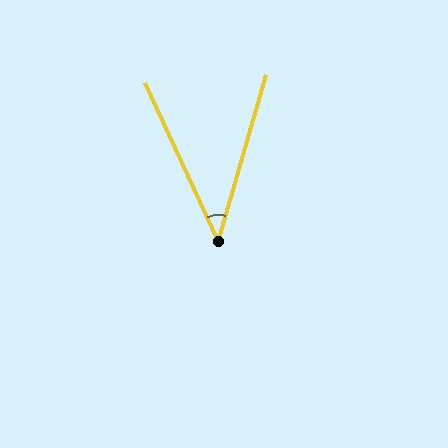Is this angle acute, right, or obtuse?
It is acute.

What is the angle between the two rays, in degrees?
Approximately 41 degrees.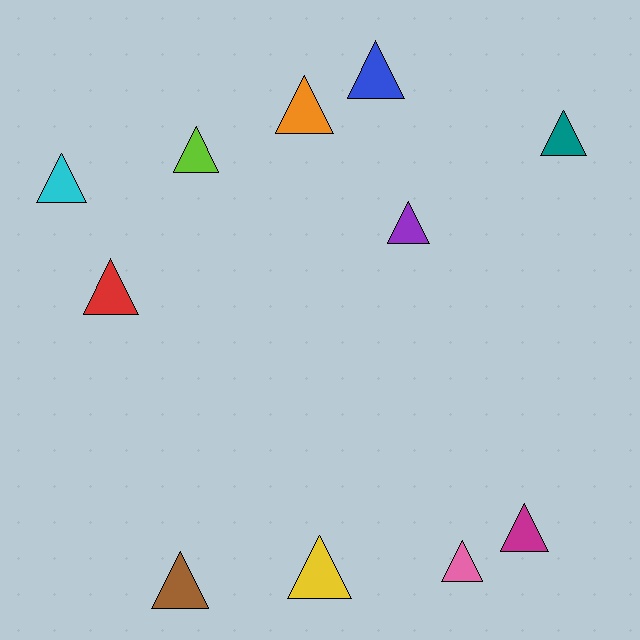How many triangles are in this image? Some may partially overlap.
There are 11 triangles.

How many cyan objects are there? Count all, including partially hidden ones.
There is 1 cyan object.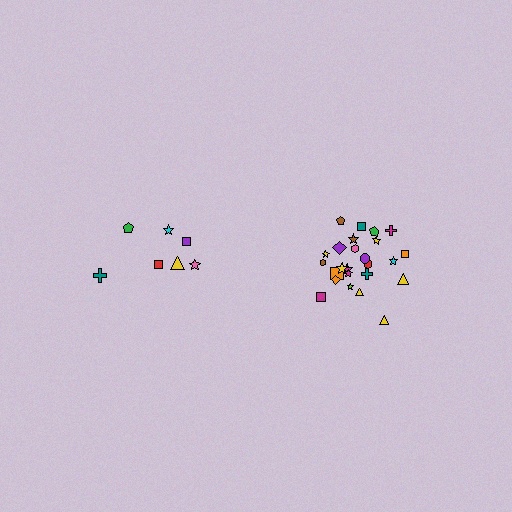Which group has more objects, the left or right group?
The right group.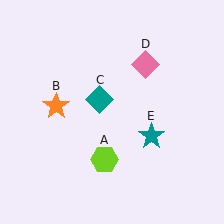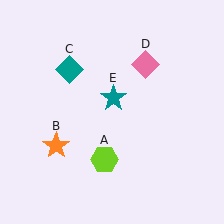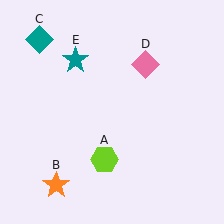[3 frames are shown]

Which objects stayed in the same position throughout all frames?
Lime hexagon (object A) and pink diamond (object D) remained stationary.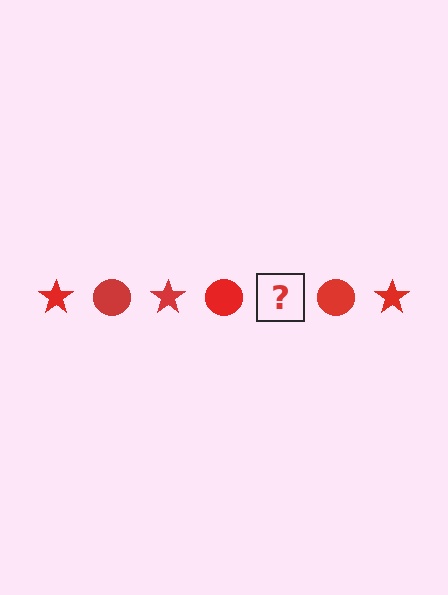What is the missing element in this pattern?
The missing element is a red star.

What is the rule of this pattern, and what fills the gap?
The rule is that the pattern cycles through star, circle shapes in red. The gap should be filled with a red star.